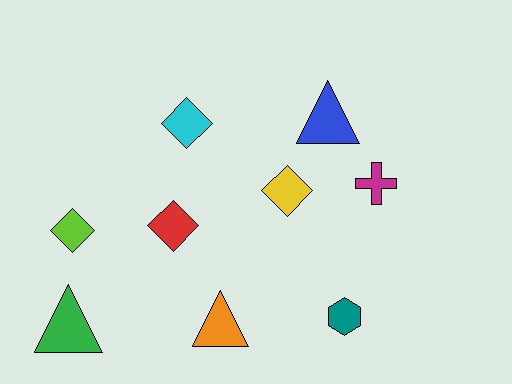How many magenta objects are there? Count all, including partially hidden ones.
There is 1 magenta object.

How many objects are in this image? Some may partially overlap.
There are 9 objects.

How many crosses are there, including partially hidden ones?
There is 1 cross.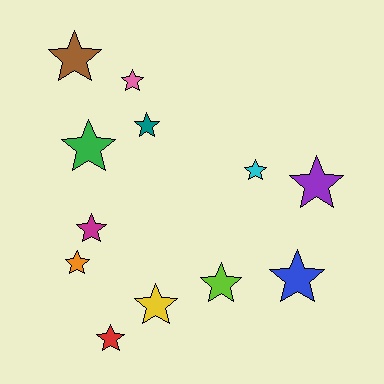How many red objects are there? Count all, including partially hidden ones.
There is 1 red object.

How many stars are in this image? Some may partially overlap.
There are 12 stars.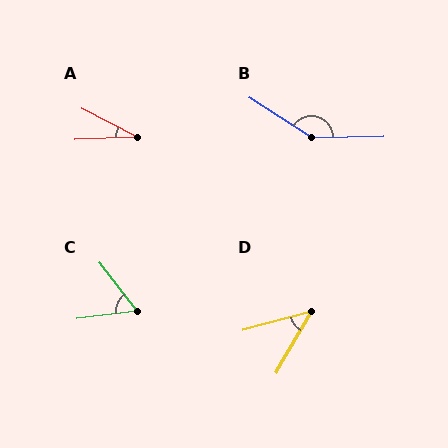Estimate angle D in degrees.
Approximately 45 degrees.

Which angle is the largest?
B, at approximately 146 degrees.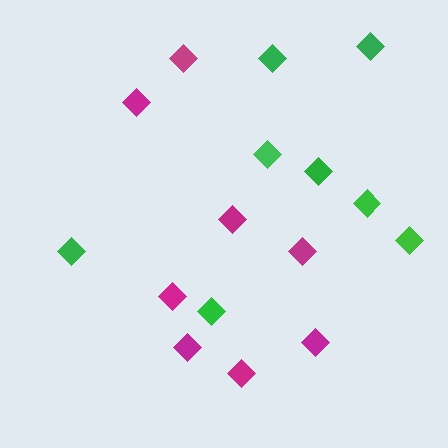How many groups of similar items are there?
There are 2 groups: one group of green diamonds (8) and one group of magenta diamonds (8).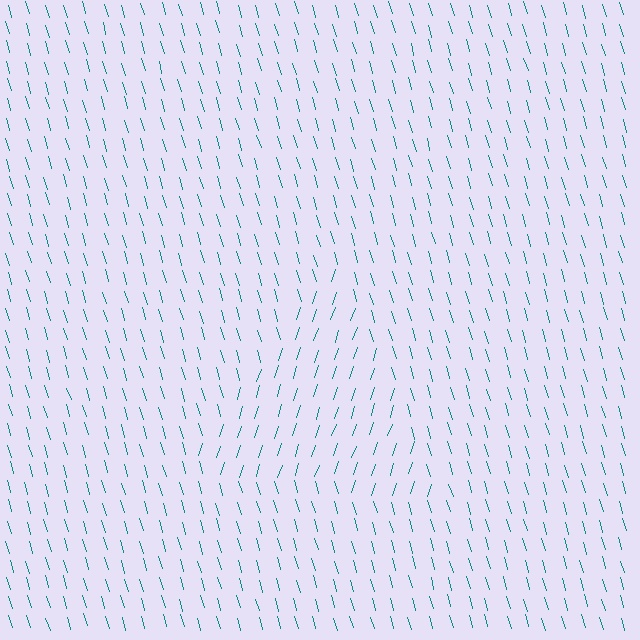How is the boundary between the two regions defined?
The boundary is defined purely by a change in line orientation (approximately 34 degrees difference). All lines are the same color and thickness.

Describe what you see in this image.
The image is filled with small teal line segments. A triangle region in the image has lines oriented differently from the surrounding lines, creating a visible texture boundary.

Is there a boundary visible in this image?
Yes, there is a texture boundary formed by a change in line orientation.